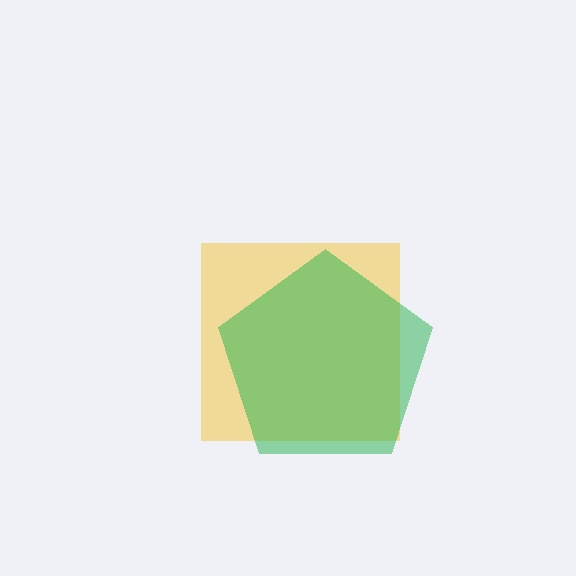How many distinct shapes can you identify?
There are 2 distinct shapes: a yellow square, a green pentagon.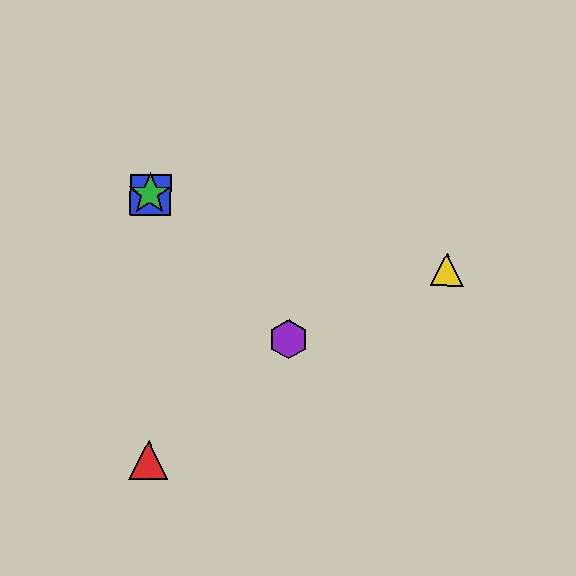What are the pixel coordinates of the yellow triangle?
The yellow triangle is at (447, 270).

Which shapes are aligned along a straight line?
The blue square, the green star, the purple hexagon are aligned along a straight line.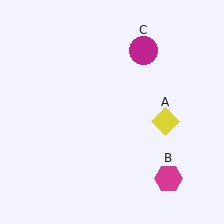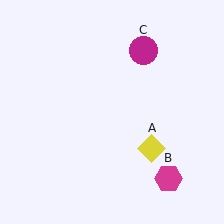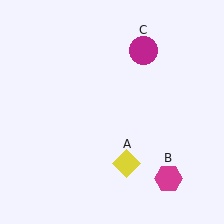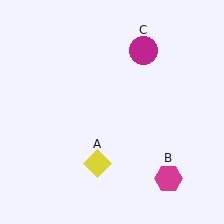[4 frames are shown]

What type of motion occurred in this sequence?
The yellow diamond (object A) rotated clockwise around the center of the scene.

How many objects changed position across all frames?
1 object changed position: yellow diamond (object A).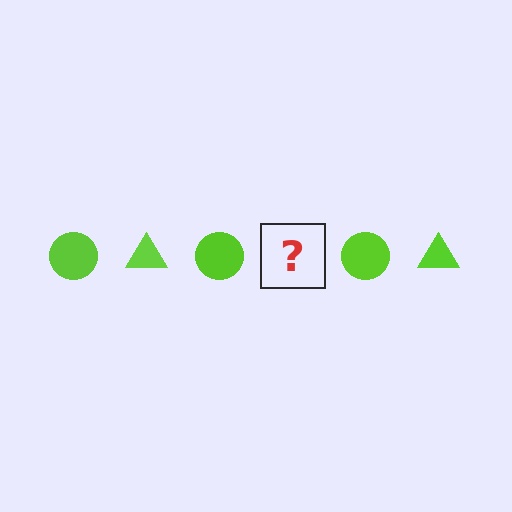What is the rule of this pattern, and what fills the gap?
The rule is that the pattern cycles through circle, triangle shapes in lime. The gap should be filled with a lime triangle.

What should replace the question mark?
The question mark should be replaced with a lime triangle.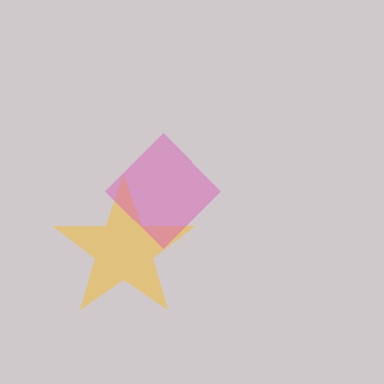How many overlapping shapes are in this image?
There are 2 overlapping shapes in the image.